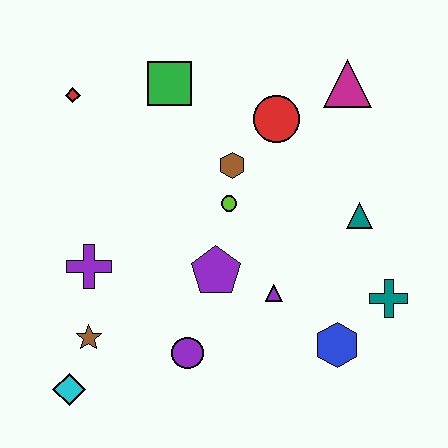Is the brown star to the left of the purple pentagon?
Yes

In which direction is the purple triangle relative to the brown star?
The purple triangle is to the right of the brown star.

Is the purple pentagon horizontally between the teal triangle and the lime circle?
No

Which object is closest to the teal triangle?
The teal cross is closest to the teal triangle.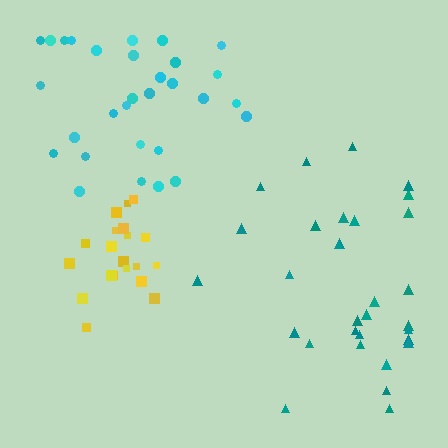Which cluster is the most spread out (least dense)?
Teal.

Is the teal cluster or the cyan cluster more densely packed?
Cyan.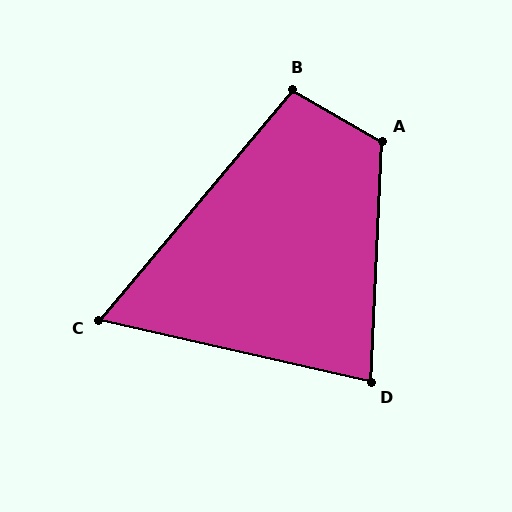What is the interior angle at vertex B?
Approximately 100 degrees (obtuse).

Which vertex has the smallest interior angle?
C, at approximately 63 degrees.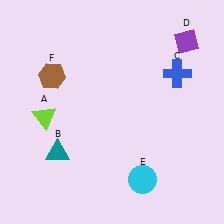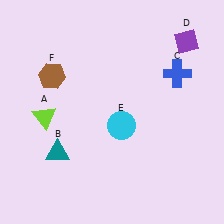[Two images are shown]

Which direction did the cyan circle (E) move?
The cyan circle (E) moved up.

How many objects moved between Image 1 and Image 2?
1 object moved between the two images.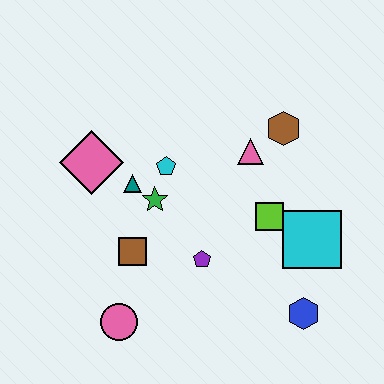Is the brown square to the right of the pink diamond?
Yes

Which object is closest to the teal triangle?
The green star is closest to the teal triangle.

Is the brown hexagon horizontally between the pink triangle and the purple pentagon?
No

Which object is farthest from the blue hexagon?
The pink diamond is farthest from the blue hexagon.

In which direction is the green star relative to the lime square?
The green star is to the left of the lime square.